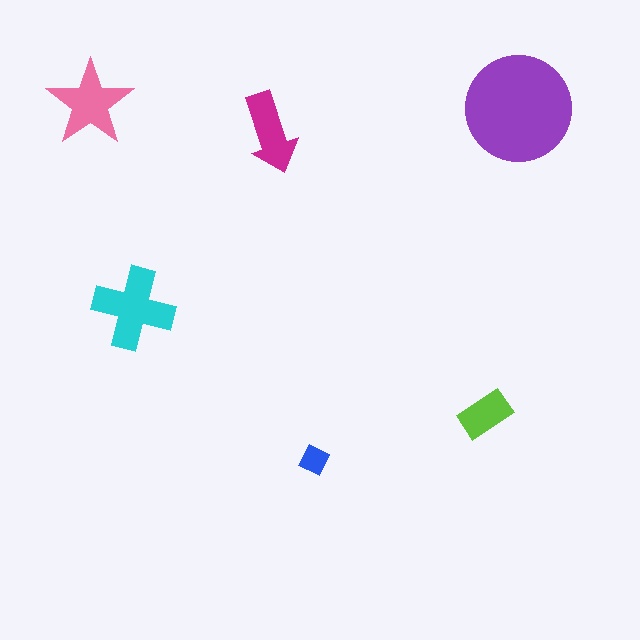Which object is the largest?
The purple circle.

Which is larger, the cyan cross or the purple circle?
The purple circle.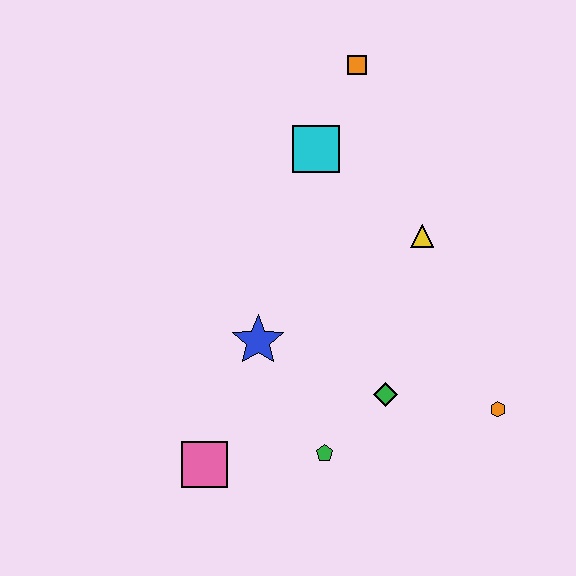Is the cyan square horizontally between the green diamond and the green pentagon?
No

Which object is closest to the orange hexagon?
The green diamond is closest to the orange hexagon.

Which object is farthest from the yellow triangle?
The pink square is farthest from the yellow triangle.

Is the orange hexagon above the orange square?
No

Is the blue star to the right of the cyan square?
No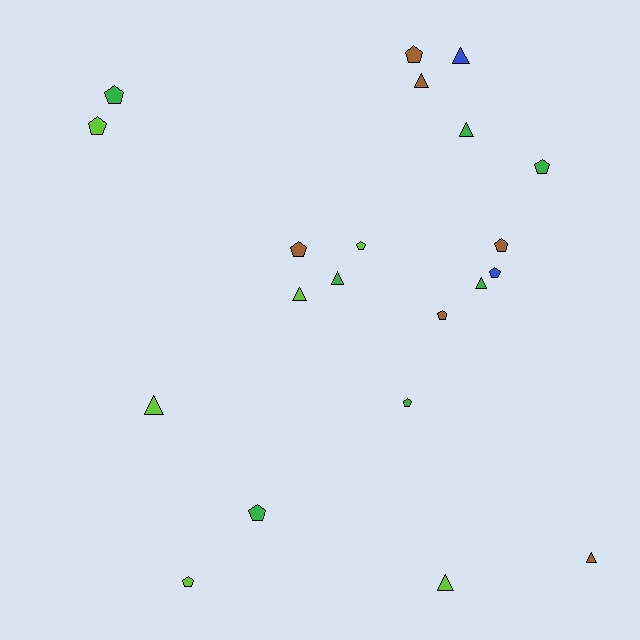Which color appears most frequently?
Green, with 7 objects.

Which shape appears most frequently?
Pentagon, with 12 objects.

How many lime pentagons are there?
There are 3 lime pentagons.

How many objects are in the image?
There are 21 objects.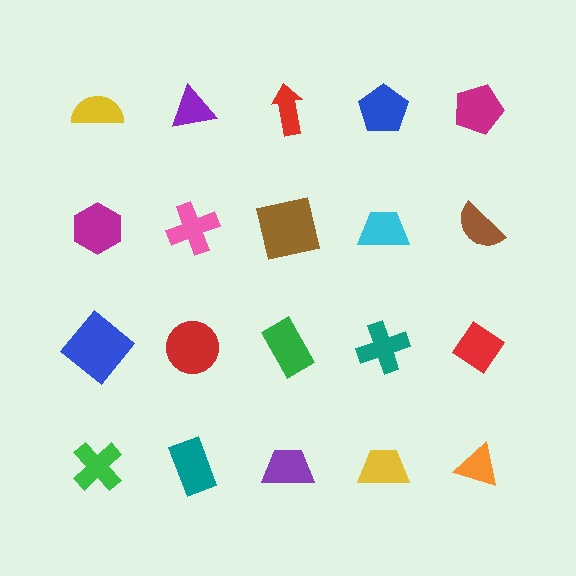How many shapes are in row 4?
5 shapes.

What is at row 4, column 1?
A green cross.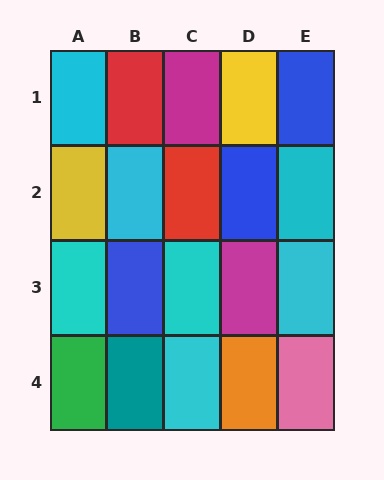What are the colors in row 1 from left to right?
Cyan, red, magenta, yellow, blue.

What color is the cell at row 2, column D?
Blue.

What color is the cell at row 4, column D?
Orange.